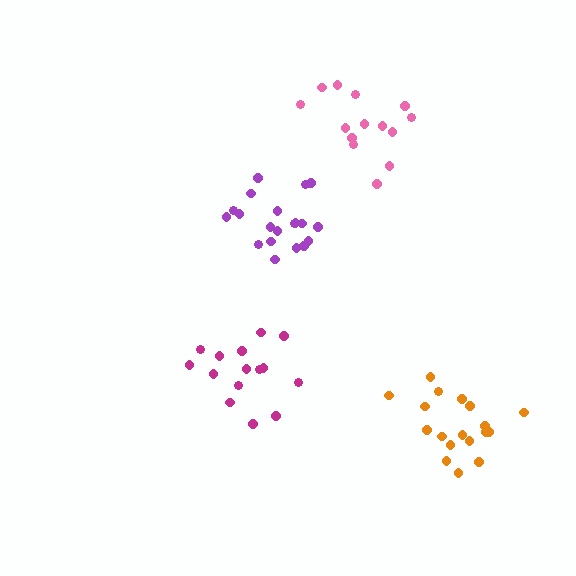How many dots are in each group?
Group 1: 20 dots, Group 2: 18 dots, Group 3: 14 dots, Group 4: 15 dots (67 total).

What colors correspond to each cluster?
The clusters are colored: purple, orange, pink, magenta.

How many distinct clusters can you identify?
There are 4 distinct clusters.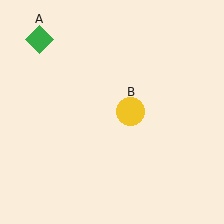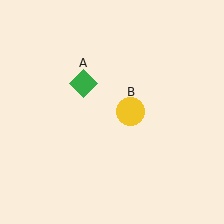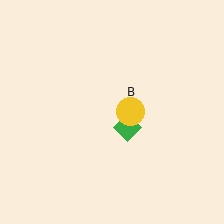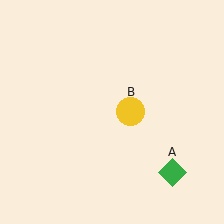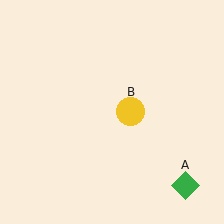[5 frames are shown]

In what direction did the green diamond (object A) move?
The green diamond (object A) moved down and to the right.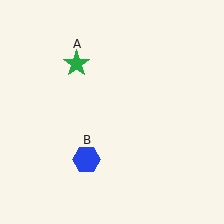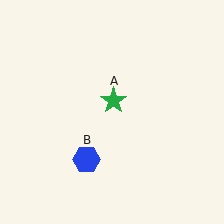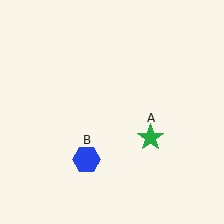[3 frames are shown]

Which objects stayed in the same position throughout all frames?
Blue hexagon (object B) remained stationary.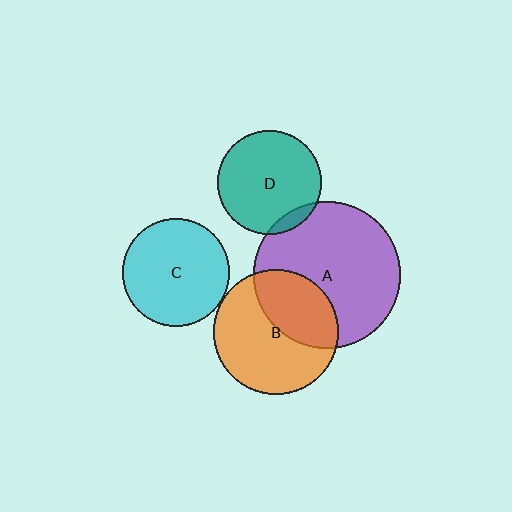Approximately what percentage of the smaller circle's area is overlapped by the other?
Approximately 40%.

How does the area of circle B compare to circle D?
Approximately 1.4 times.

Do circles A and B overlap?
Yes.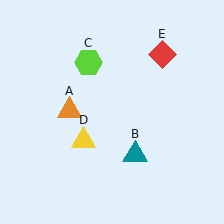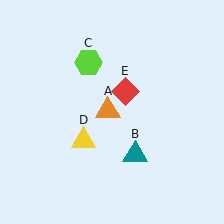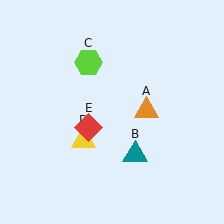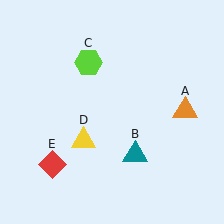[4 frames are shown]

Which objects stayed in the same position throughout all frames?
Teal triangle (object B) and lime hexagon (object C) and yellow triangle (object D) remained stationary.